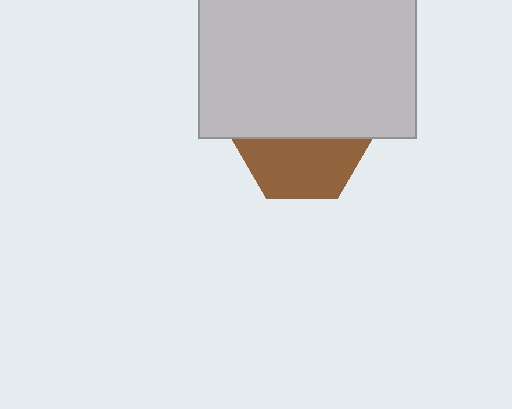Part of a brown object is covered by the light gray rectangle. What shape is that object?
It is a hexagon.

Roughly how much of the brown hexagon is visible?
About half of it is visible (roughly 47%).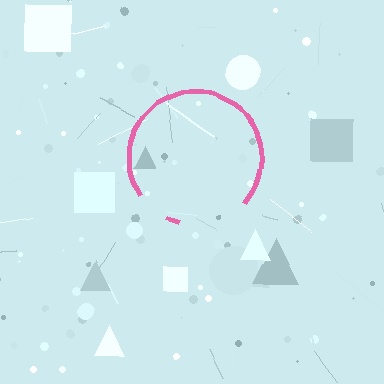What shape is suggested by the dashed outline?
The dashed outline suggests a circle.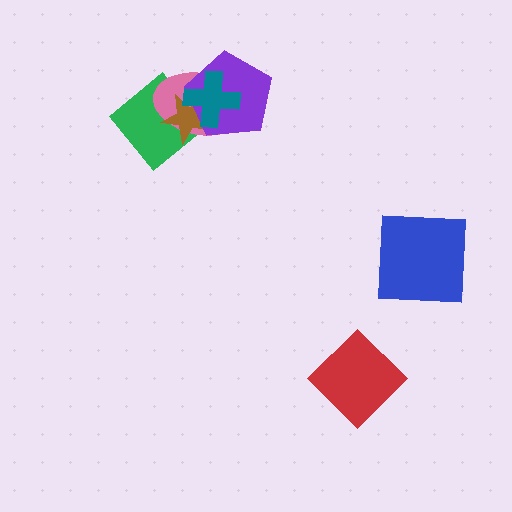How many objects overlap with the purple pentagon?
3 objects overlap with the purple pentagon.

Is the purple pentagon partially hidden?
Yes, it is partially covered by another shape.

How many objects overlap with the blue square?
0 objects overlap with the blue square.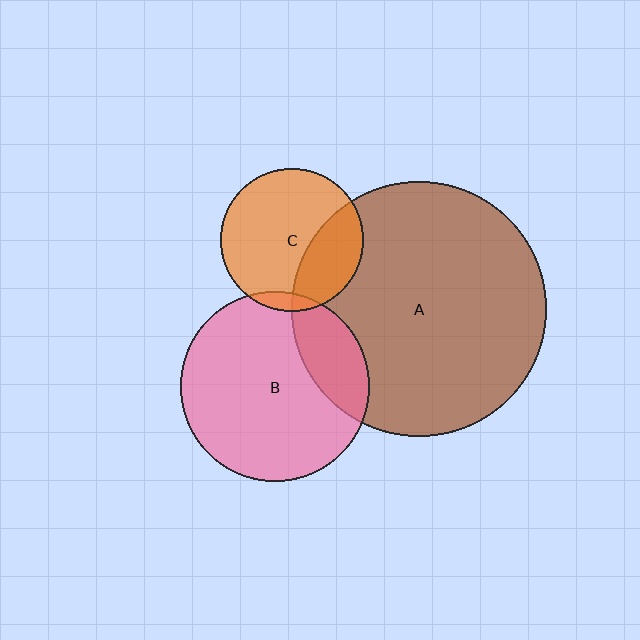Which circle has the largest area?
Circle A (brown).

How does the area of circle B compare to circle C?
Approximately 1.7 times.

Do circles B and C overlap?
Yes.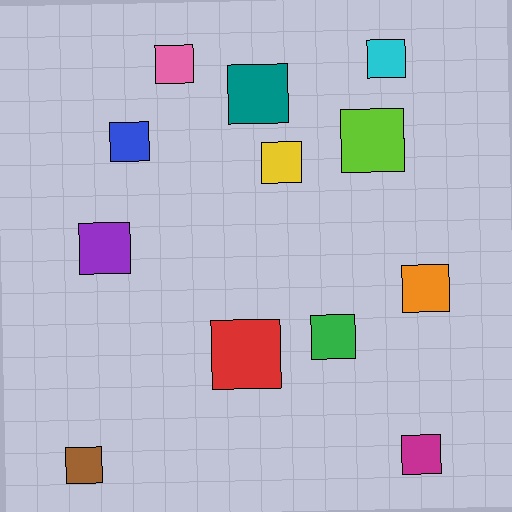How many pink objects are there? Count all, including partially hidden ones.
There is 1 pink object.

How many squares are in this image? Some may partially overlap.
There are 12 squares.